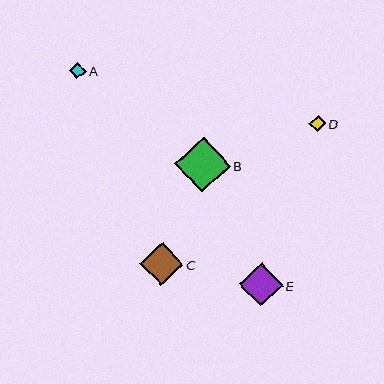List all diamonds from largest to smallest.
From largest to smallest: B, E, C, A, D.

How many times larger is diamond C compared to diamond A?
Diamond C is approximately 2.6 times the size of diamond A.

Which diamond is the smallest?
Diamond D is the smallest with a size of approximately 16 pixels.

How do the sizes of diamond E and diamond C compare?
Diamond E and diamond C are approximately the same size.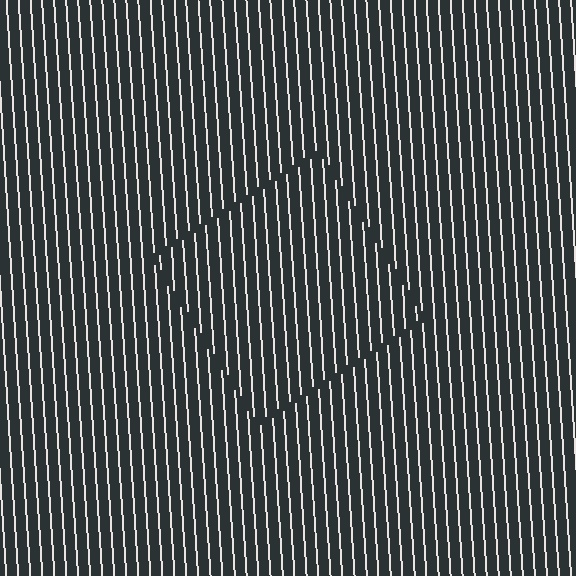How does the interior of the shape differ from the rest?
The interior of the shape contains the same grating, shifted by half a period — the contour is defined by the phase discontinuity where line-ends from the inner and outer gratings abut.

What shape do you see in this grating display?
An illusory square. The interior of the shape contains the same grating, shifted by half a period — the contour is defined by the phase discontinuity where line-ends from the inner and outer gratings abut.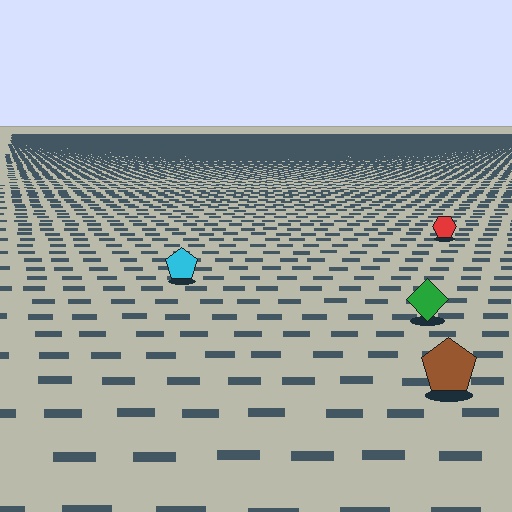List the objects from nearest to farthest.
From nearest to farthest: the brown pentagon, the green diamond, the cyan pentagon, the red hexagon.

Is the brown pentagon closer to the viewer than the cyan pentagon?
Yes. The brown pentagon is closer — you can tell from the texture gradient: the ground texture is coarser near it.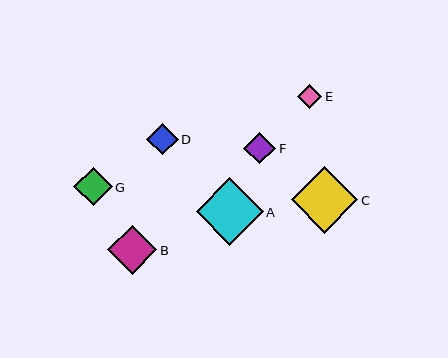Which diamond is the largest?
Diamond A is the largest with a size of approximately 67 pixels.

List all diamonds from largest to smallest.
From largest to smallest: A, C, B, G, F, D, E.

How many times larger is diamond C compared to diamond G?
Diamond C is approximately 1.7 times the size of diamond G.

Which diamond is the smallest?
Diamond E is the smallest with a size of approximately 24 pixels.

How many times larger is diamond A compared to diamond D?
Diamond A is approximately 2.2 times the size of diamond D.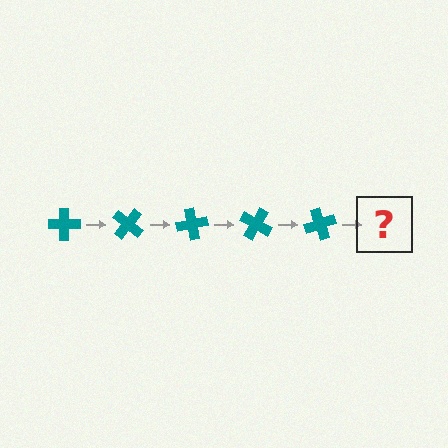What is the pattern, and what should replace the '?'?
The pattern is that the cross rotates 40 degrees each step. The '?' should be a teal cross rotated 200 degrees.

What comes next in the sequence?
The next element should be a teal cross rotated 200 degrees.